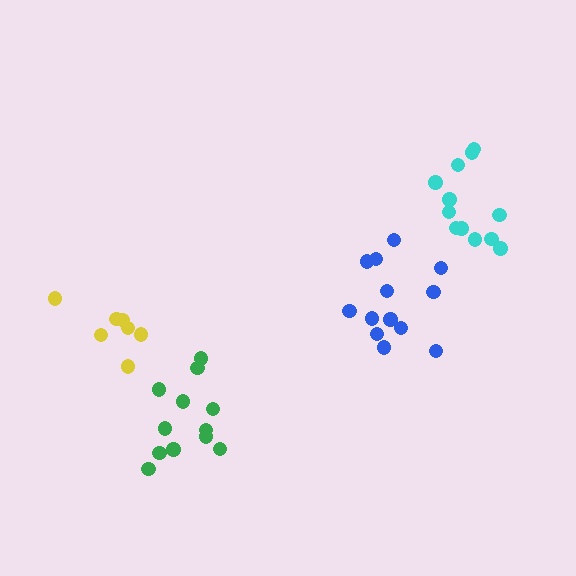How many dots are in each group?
Group 1: 12 dots, Group 2: 13 dots, Group 3: 12 dots, Group 4: 7 dots (44 total).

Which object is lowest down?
The green cluster is bottommost.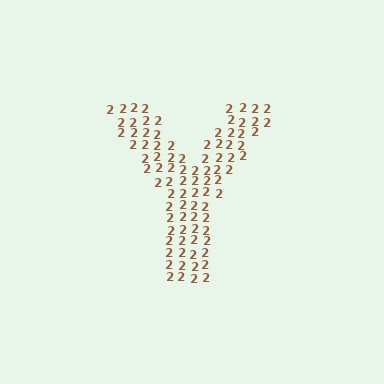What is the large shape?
The large shape is the letter Y.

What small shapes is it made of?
It is made of small digit 2's.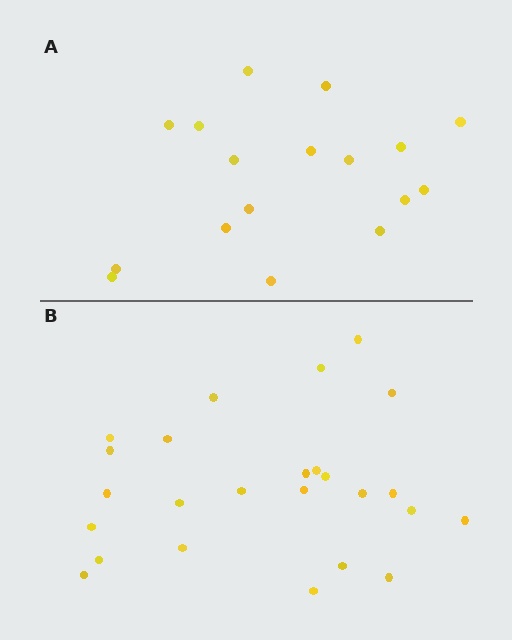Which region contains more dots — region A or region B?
Region B (the bottom region) has more dots.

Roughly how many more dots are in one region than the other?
Region B has roughly 8 or so more dots than region A.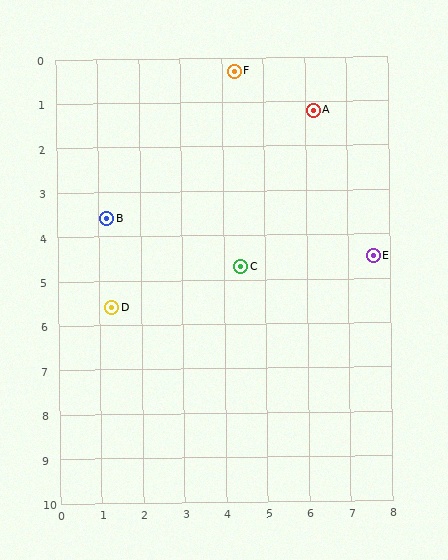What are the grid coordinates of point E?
Point E is at approximately (7.6, 4.5).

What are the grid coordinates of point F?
Point F is at approximately (4.3, 0.3).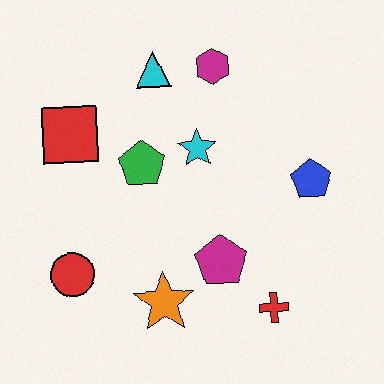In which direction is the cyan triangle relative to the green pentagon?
The cyan triangle is above the green pentagon.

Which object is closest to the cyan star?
The green pentagon is closest to the cyan star.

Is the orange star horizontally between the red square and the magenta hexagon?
Yes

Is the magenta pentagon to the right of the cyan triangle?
Yes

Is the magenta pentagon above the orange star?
Yes